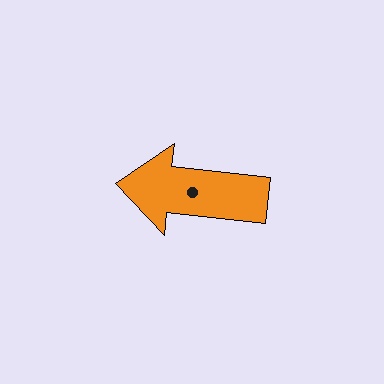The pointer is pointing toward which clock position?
Roughly 9 o'clock.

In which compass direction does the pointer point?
West.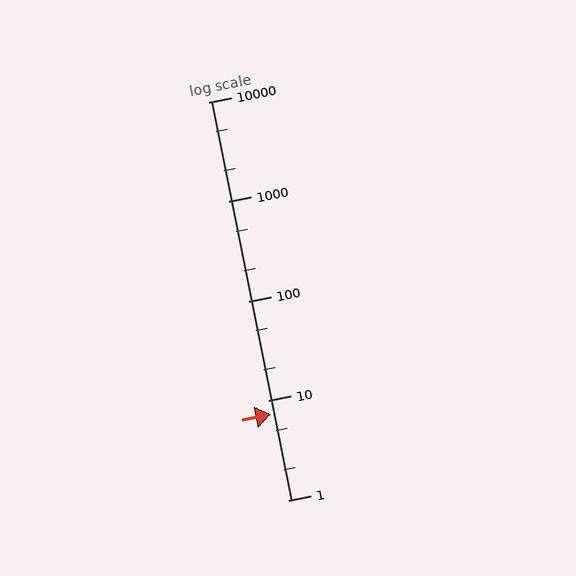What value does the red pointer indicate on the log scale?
The pointer indicates approximately 7.2.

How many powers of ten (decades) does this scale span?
The scale spans 4 decades, from 1 to 10000.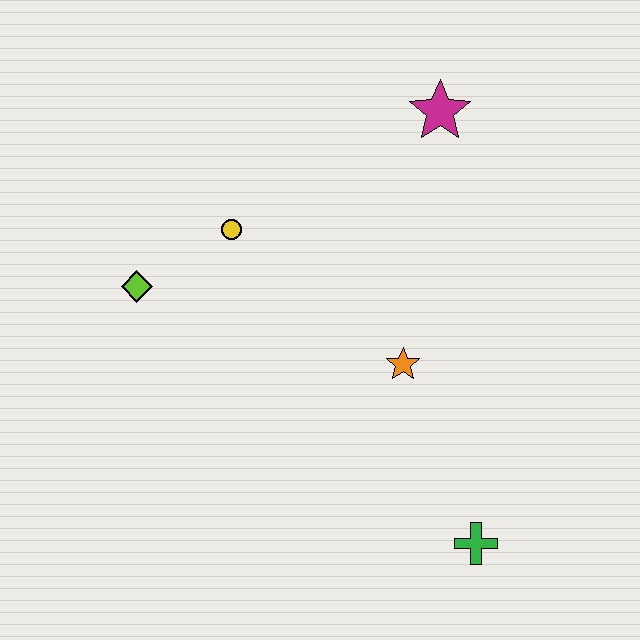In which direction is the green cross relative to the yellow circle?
The green cross is below the yellow circle.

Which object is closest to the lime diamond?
The yellow circle is closest to the lime diamond.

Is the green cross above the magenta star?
No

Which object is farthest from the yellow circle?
The green cross is farthest from the yellow circle.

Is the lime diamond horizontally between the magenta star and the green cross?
No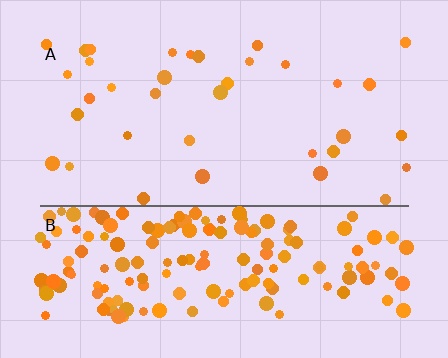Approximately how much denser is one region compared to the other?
Approximately 4.9× — region B over region A.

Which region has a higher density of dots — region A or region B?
B (the bottom).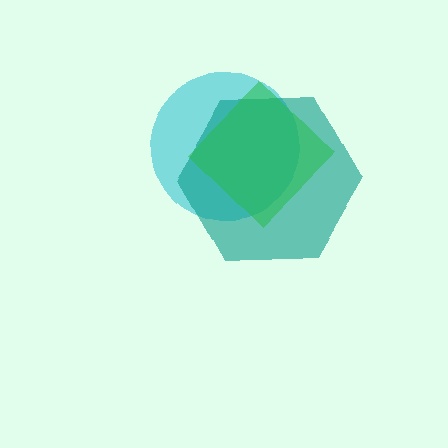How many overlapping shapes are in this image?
There are 3 overlapping shapes in the image.